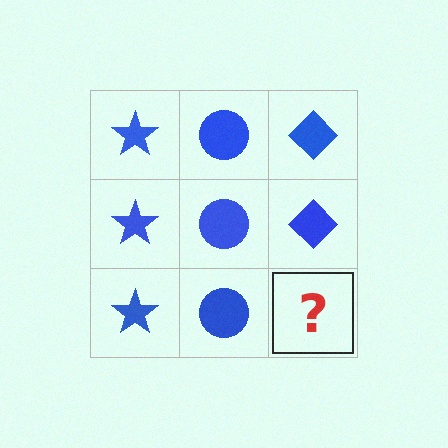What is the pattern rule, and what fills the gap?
The rule is that each column has a consistent shape. The gap should be filled with a blue diamond.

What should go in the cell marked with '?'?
The missing cell should contain a blue diamond.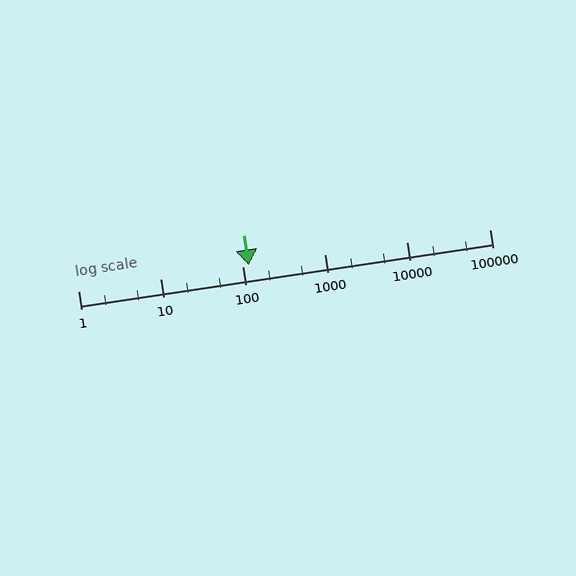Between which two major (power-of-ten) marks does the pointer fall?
The pointer is between 100 and 1000.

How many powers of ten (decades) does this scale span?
The scale spans 5 decades, from 1 to 100000.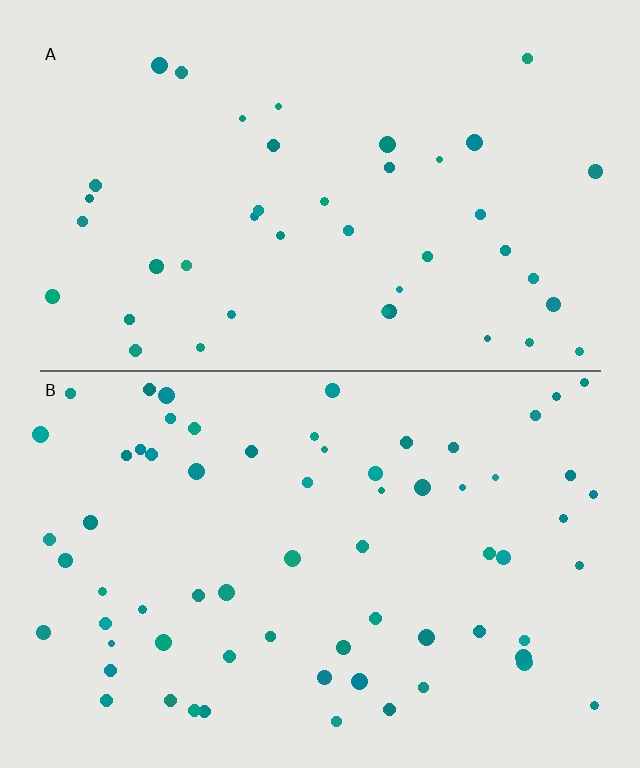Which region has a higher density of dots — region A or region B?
B (the bottom).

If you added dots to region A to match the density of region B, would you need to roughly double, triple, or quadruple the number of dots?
Approximately double.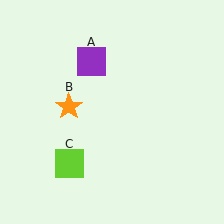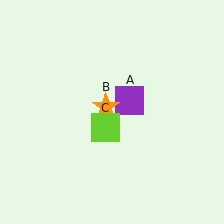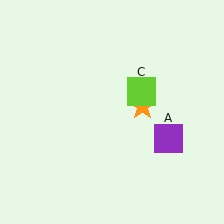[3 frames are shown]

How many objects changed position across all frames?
3 objects changed position: purple square (object A), orange star (object B), lime square (object C).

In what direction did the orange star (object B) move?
The orange star (object B) moved right.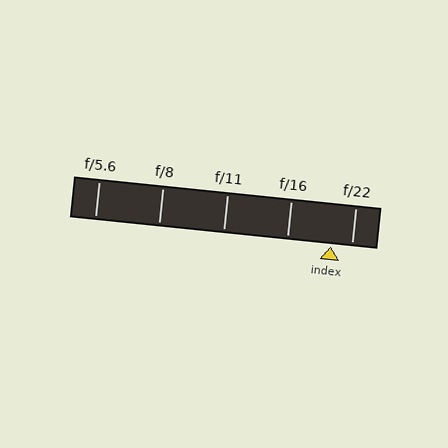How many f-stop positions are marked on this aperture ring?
There are 5 f-stop positions marked.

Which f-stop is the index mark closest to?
The index mark is closest to f/22.